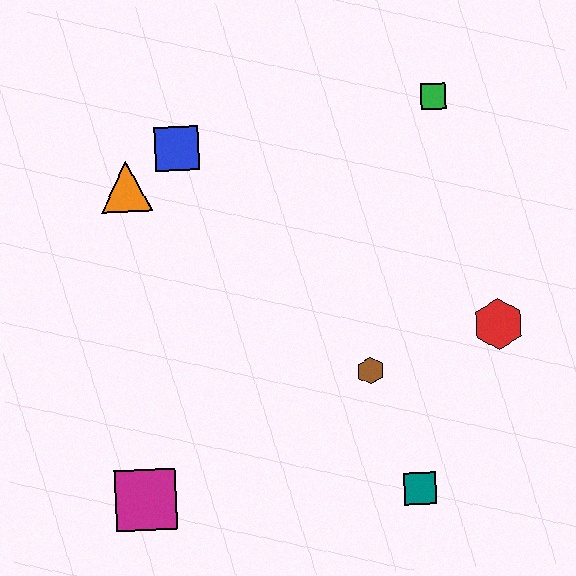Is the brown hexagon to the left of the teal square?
Yes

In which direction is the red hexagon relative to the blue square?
The red hexagon is to the right of the blue square.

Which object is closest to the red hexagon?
The brown hexagon is closest to the red hexagon.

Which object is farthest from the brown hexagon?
The orange triangle is farthest from the brown hexagon.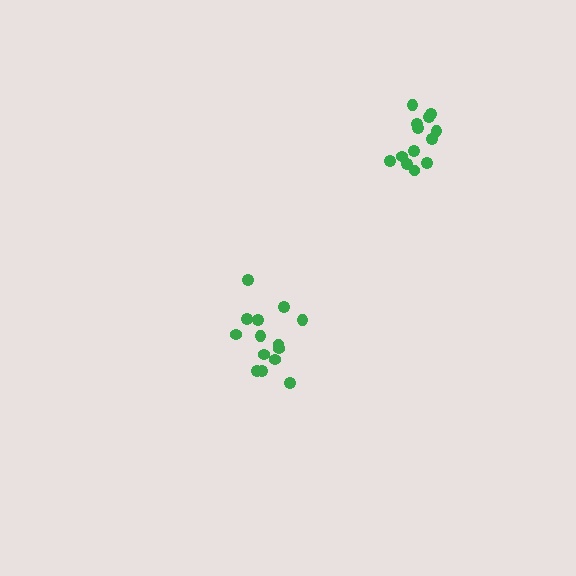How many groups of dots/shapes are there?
There are 2 groups.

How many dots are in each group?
Group 1: 14 dots, Group 2: 13 dots (27 total).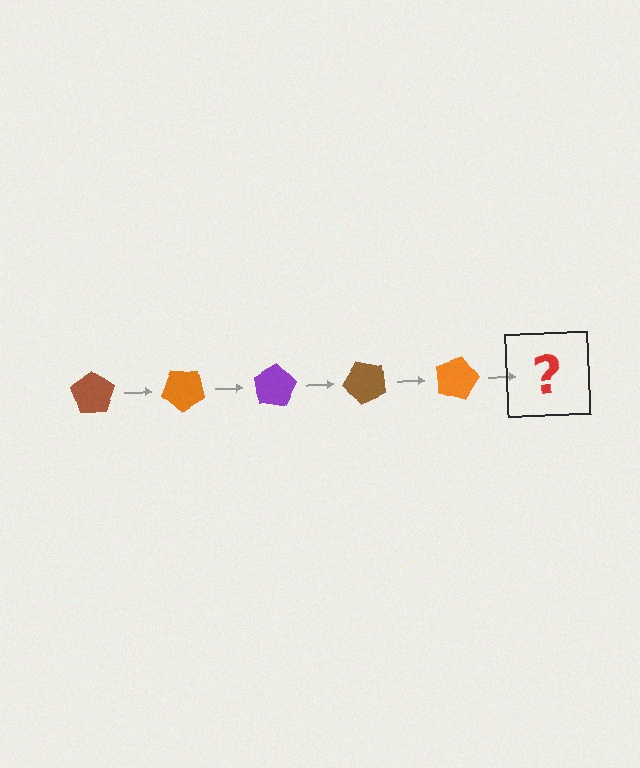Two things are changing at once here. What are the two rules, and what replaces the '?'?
The two rules are that it rotates 40 degrees each step and the color cycles through brown, orange, and purple. The '?' should be a purple pentagon, rotated 200 degrees from the start.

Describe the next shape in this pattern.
It should be a purple pentagon, rotated 200 degrees from the start.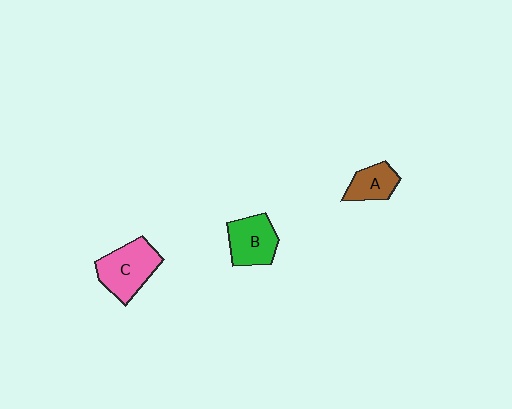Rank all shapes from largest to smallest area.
From largest to smallest: C (pink), B (green), A (brown).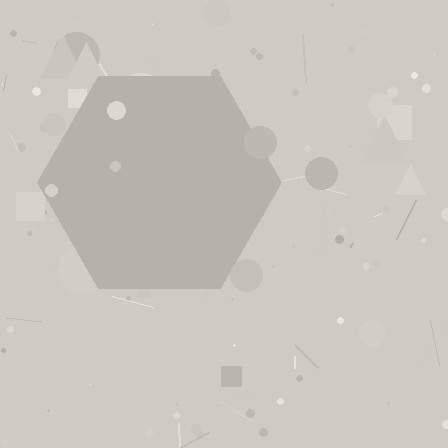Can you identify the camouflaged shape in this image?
The camouflaged shape is a hexagon.